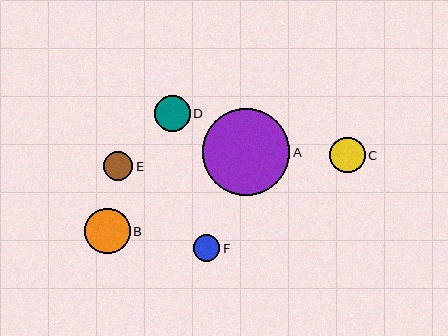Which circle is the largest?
Circle A is the largest with a size of approximately 87 pixels.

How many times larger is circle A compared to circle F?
Circle A is approximately 3.3 times the size of circle F.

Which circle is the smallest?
Circle F is the smallest with a size of approximately 26 pixels.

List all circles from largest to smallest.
From largest to smallest: A, B, D, C, E, F.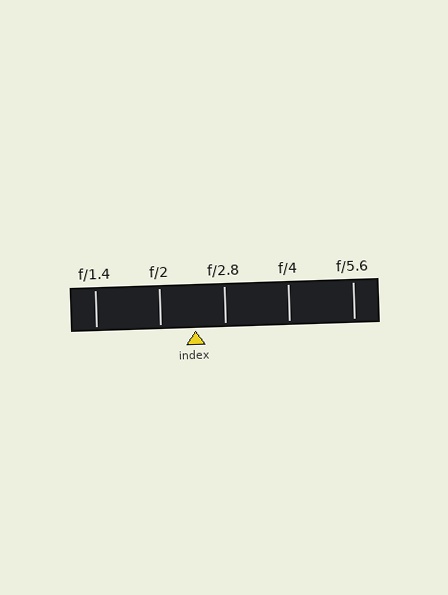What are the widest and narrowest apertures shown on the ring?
The widest aperture shown is f/1.4 and the narrowest is f/5.6.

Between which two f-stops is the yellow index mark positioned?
The index mark is between f/2 and f/2.8.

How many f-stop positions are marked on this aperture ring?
There are 5 f-stop positions marked.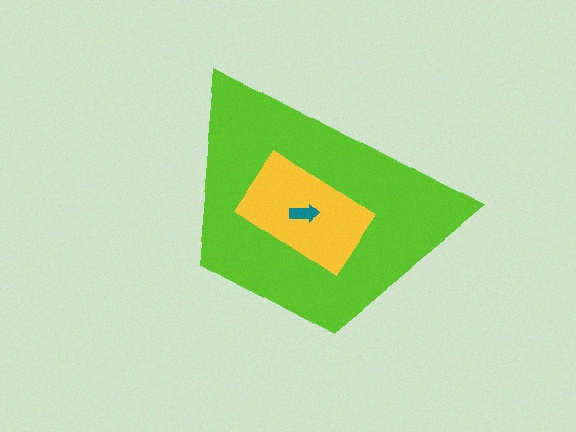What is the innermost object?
The teal arrow.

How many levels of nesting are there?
3.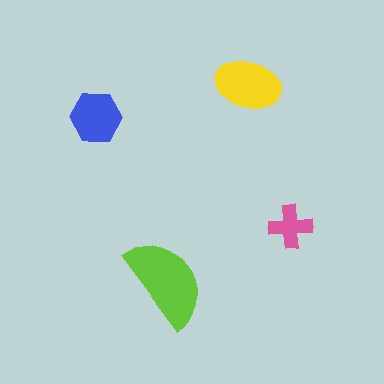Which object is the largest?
The lime semicircle.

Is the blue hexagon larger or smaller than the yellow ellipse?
Smaller.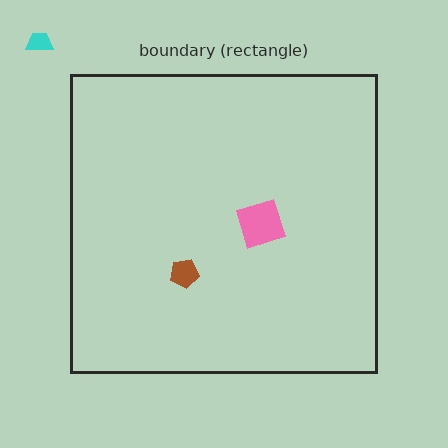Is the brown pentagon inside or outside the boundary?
Inside.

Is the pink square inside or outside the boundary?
Inside.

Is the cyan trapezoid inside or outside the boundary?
Outside.